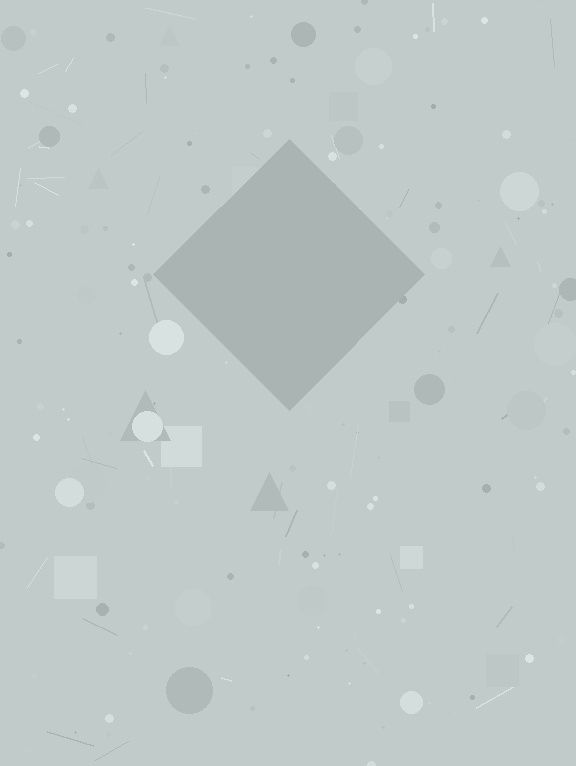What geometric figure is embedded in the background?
A diamond is embedded in the background.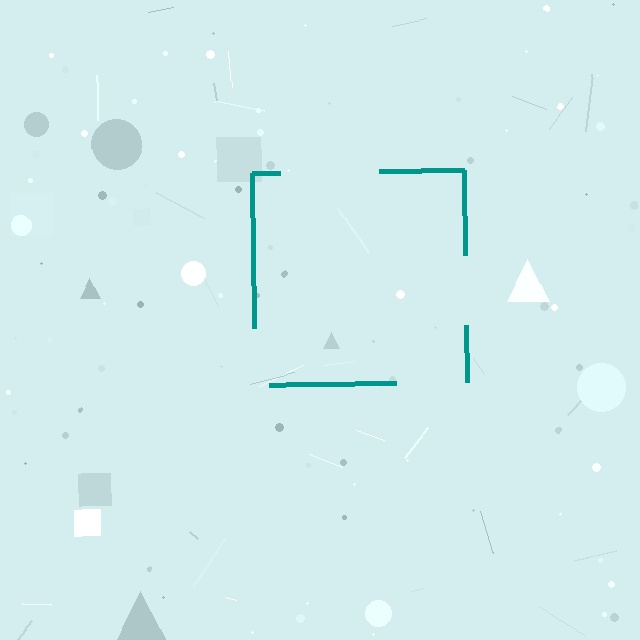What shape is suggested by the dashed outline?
The dashed outline suggests a square.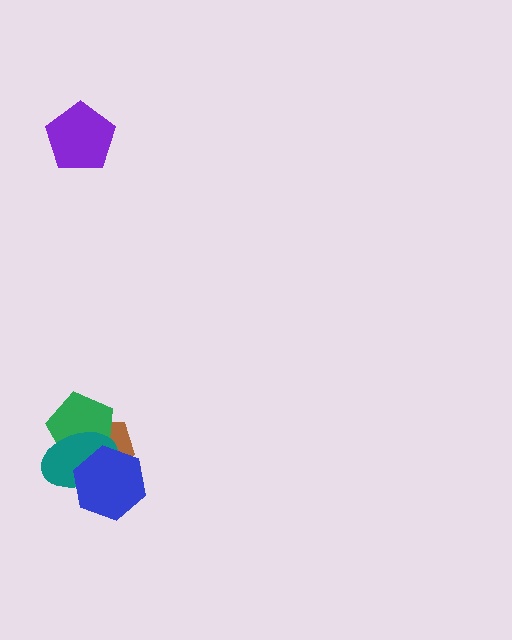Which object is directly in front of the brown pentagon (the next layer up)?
The green pentagon is directly in front of the brown pentagon.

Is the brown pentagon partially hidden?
Yes, it is partially covered by another shape.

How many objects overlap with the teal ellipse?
3 objects overlap with the teal ellipse.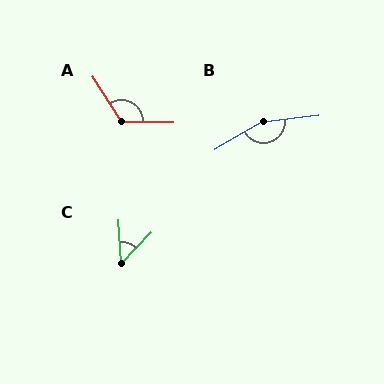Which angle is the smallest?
C, at approximately 47 degrees.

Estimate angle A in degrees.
Approximately 123 degrees.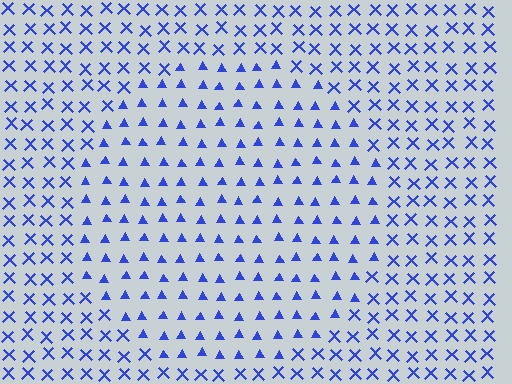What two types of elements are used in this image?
The image uses triangles inside the circle region and X marks outside it.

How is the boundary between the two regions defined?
The boundary is defined by a change in element shape: triangles inside vs. X marks outside. All elements share the same color and spacing.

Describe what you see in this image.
The image is filled with small blue elements arranged in a uniform grid. A circle-shaped region contains triangles, while the surrounding area contains X marks. The boundary is defined purely by the change in element shape.